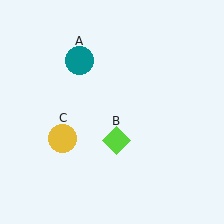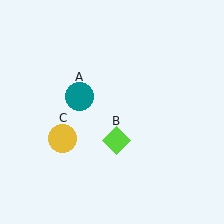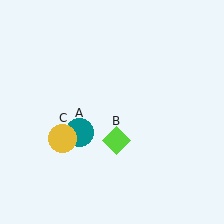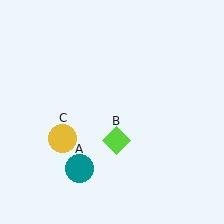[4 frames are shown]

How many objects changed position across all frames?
1 object changed position: teal circle (object A).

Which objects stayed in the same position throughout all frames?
Lime diamond (object B) and yellow circle (object C) remained stationary.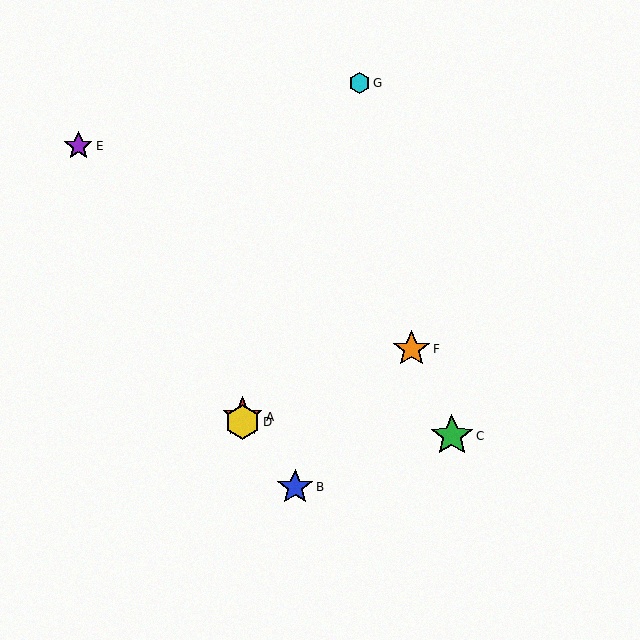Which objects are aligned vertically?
Objects A, D are aligned vertically.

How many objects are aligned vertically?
2 objects (A, D) are aligned vertically.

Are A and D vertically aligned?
Yes, both are at x≈243.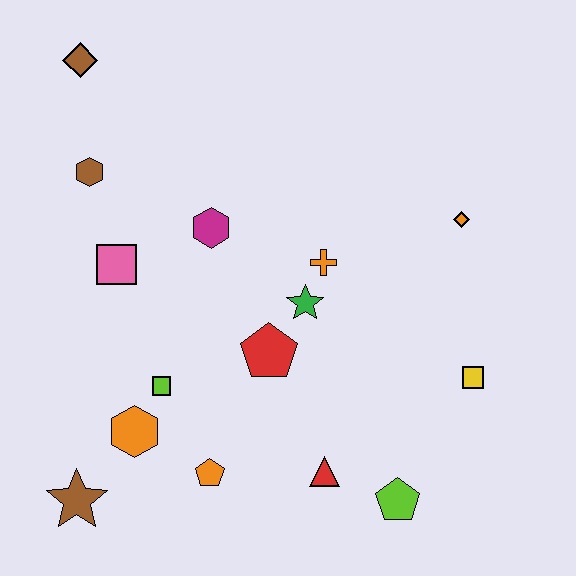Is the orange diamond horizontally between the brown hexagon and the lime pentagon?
No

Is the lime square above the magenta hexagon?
No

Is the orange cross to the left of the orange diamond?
Yes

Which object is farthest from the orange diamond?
The brown star is farthest from the orange diamond.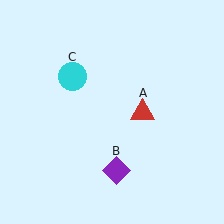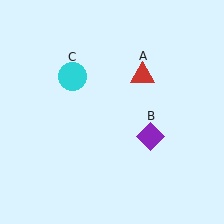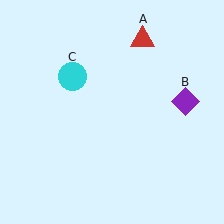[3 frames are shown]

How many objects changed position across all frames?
2 objects changed position: red triangle (object A), purple diamond (object B).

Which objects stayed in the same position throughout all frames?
Cyan circle (object C) remained stationary.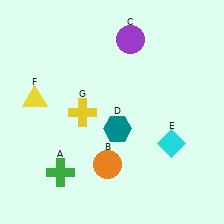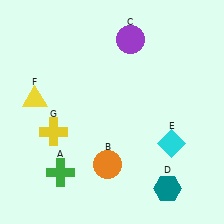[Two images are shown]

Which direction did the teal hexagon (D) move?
The teal hexagon (D) moved down.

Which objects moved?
The objects that moved are: the teal hexagon (D), the yellow cross (G).